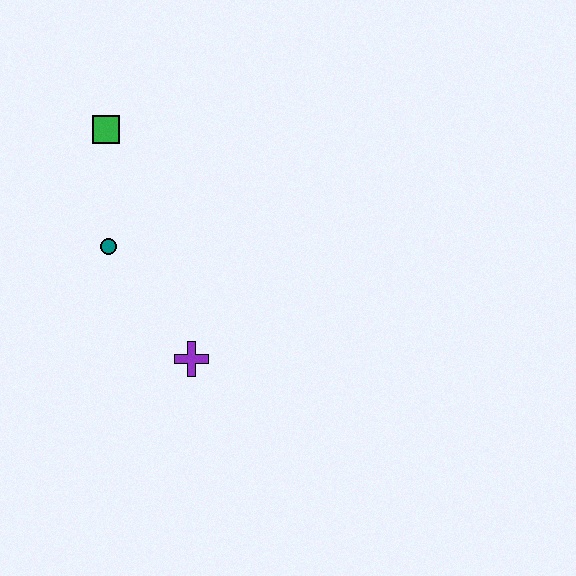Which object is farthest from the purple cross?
The green square is farthest from the purple cross.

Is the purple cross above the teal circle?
No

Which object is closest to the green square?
The teal circle is closest to the green square.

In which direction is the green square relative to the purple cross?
The green square is above the purple cross.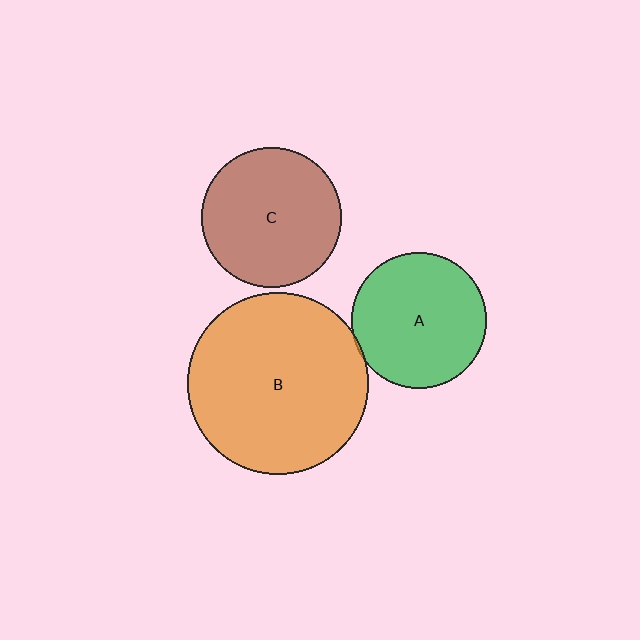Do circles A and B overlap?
Yes.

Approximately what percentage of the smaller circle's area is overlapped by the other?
Approximately 5%.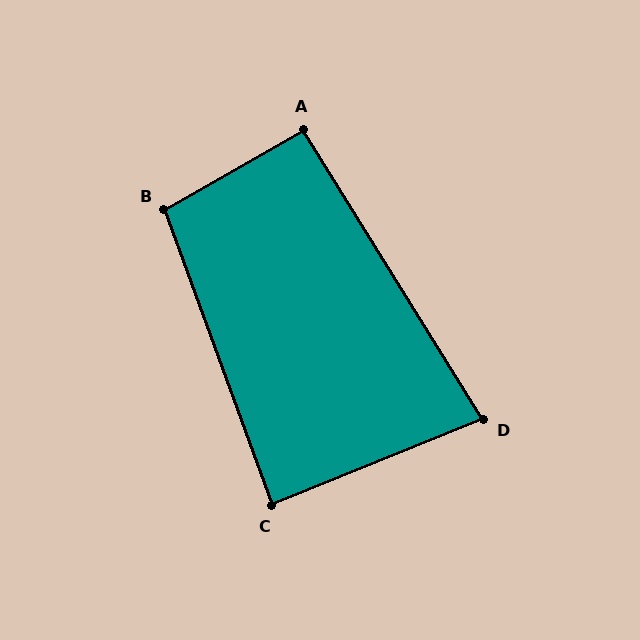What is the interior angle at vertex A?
Approximately 92 degrees (approximately right).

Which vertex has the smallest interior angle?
D, at approximately 80 degrees.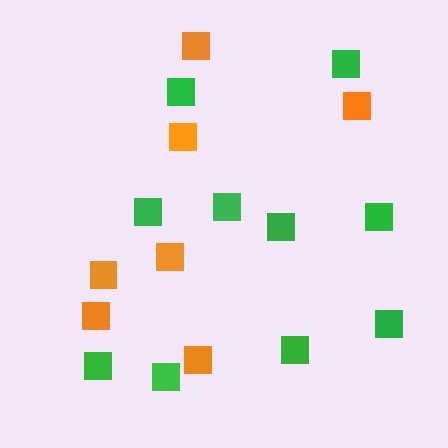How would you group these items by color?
There are 2 groups: one group of orange squares (7) and one group of green squares (10).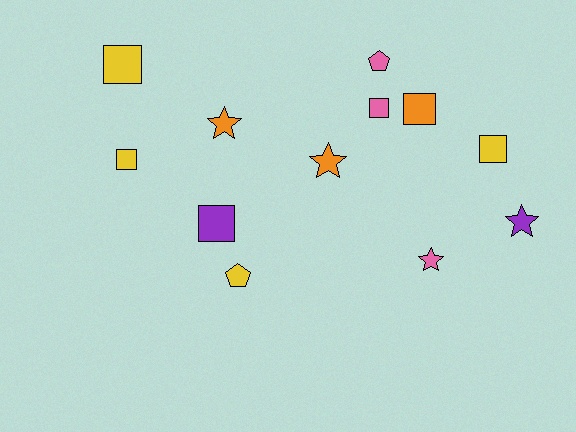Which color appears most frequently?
Yellow, with 4 objects.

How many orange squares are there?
There is 1 orange square.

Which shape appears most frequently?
Square, with 6 objects.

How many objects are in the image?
There are 12 objects.